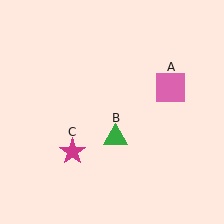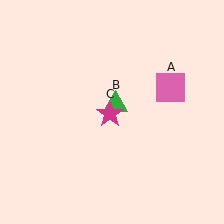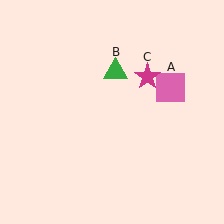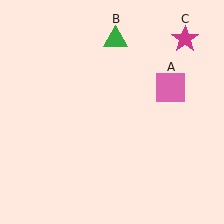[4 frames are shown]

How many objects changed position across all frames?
2 objects changed position: green triangle (object B), magenta star (object C).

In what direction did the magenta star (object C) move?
The magenta star (object C) moved up and to the right.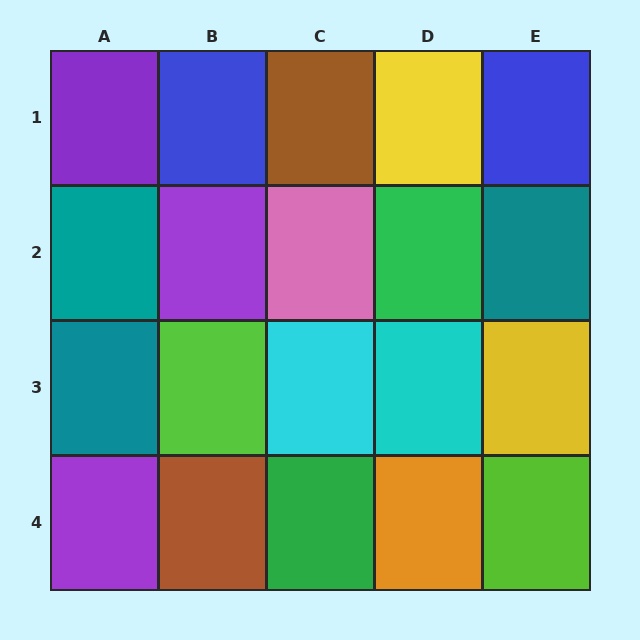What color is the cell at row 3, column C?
Cyan.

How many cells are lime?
2 cells are lime.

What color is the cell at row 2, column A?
Teal.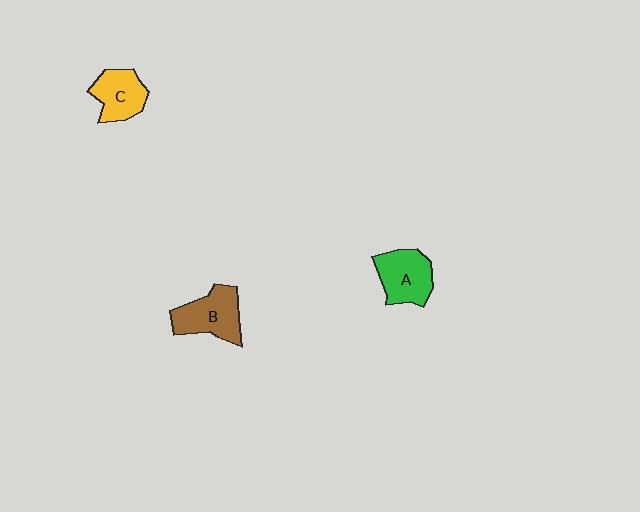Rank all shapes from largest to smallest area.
From largest to smallest: B (brown), A (green), C (yellow).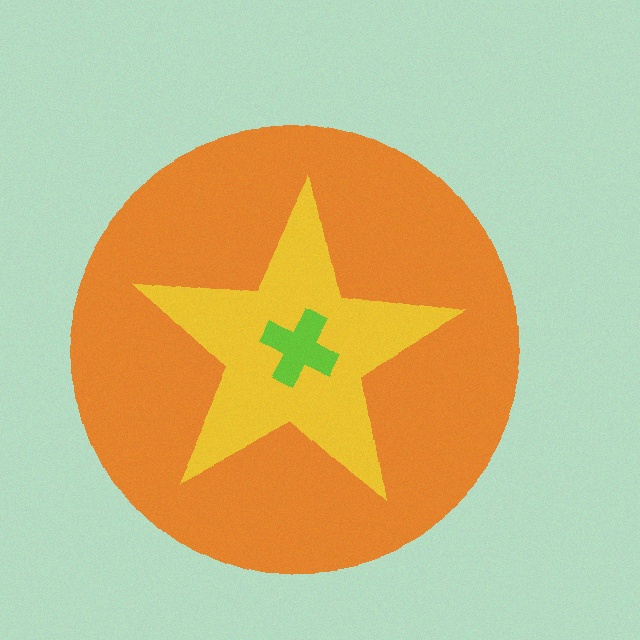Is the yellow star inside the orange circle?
Yes.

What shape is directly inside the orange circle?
The yellow star.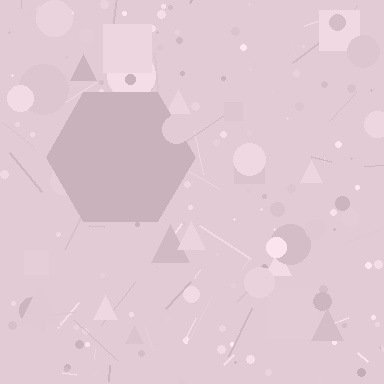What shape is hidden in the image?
A hexagon is hidden in the image.